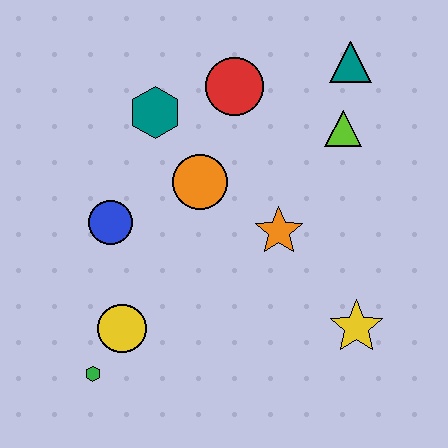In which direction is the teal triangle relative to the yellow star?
The teal triangle is above the yellow star.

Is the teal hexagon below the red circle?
Yes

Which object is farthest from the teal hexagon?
The yellow star is farthest from the teal hexagon.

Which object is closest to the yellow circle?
The green hexagon is closest to the yellow circle.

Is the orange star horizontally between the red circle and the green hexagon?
No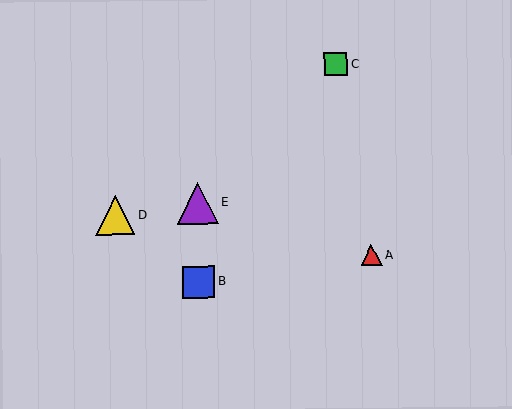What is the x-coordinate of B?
Object B is at x≈199.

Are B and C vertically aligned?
No, B is at x≈199 and C is at x≈335.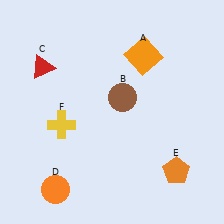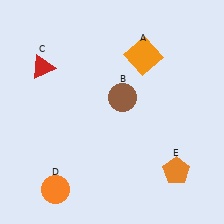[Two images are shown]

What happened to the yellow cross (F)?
The yellow cross (F) was removed in Image 2. It was in the bottom-left area of Image 1.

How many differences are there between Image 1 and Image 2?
There is 1 difference between the two images.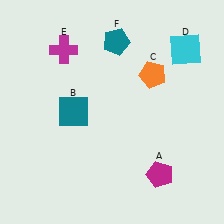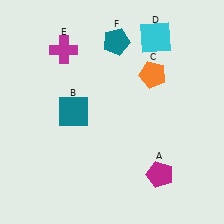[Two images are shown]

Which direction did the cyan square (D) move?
The cyan square (D) moved left.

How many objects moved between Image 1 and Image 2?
1 object moved between the two images.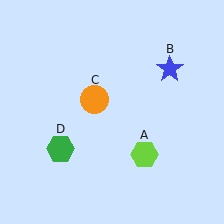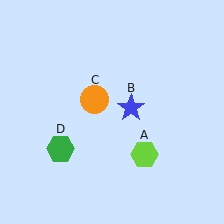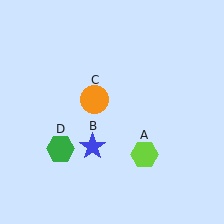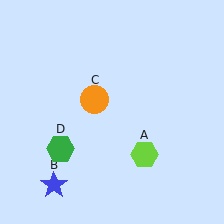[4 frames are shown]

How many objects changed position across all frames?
1 object changed position: blue star (object B).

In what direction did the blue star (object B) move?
The blue star (object B) moved down and to the left.